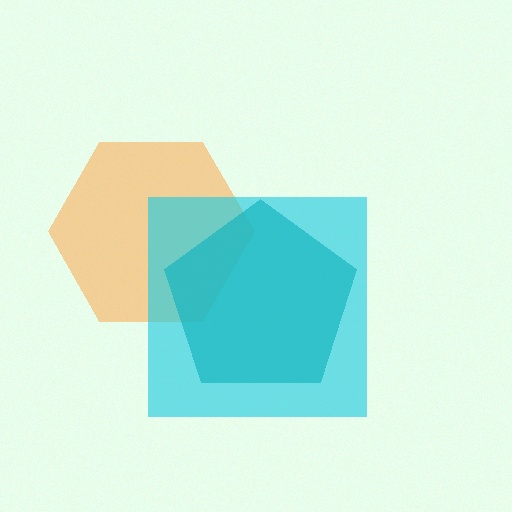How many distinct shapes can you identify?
There are 3 distinct shapes: an orange hexagon, a teal pentagon, a cyan square.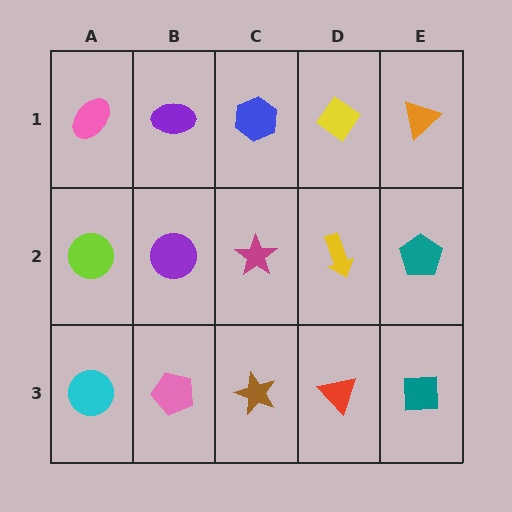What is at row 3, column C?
A brown star.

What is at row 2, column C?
A magenta star.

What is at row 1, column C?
A blue hexagon.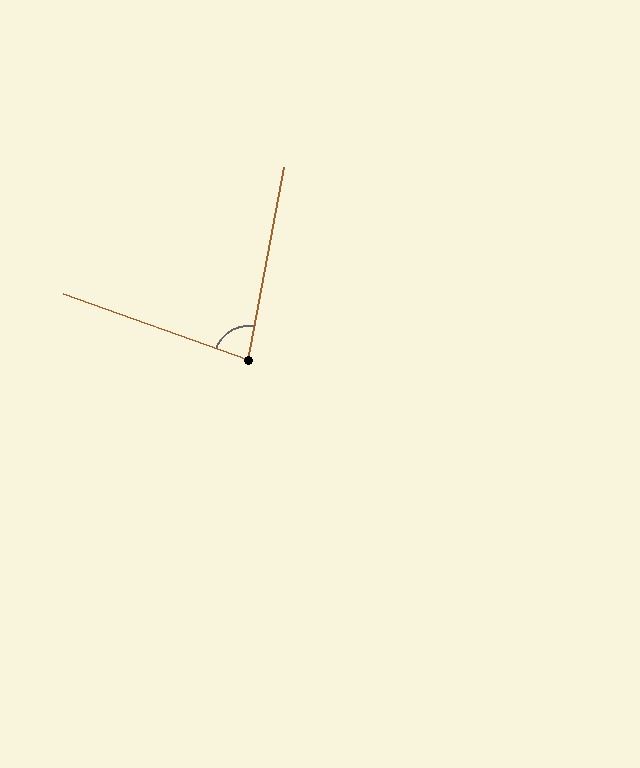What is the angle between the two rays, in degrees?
Approximately 81 degrees.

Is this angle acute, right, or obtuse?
It is acute.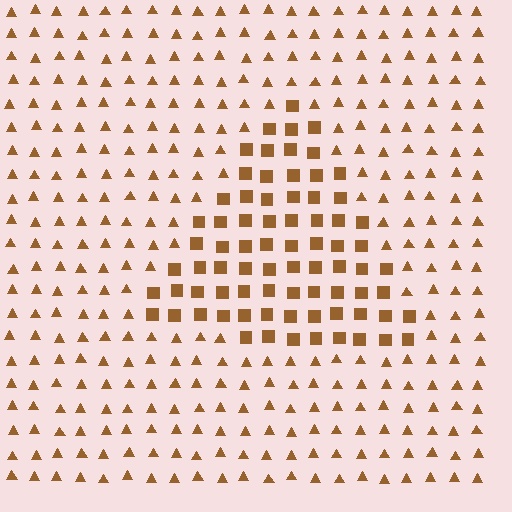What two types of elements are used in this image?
The image uses squares inside the triangle region and triangles outside it.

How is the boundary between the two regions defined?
The boundary is defined by a change in element shape: squares inside vs. triangles outside. All elements share the same color and spacing.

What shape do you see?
I see a triangle.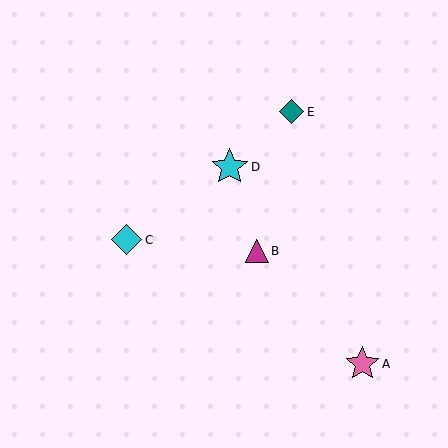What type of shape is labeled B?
Shape B is a magenta triangle.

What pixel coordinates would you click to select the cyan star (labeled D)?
Click at (230, 167) to select the cyan star D.